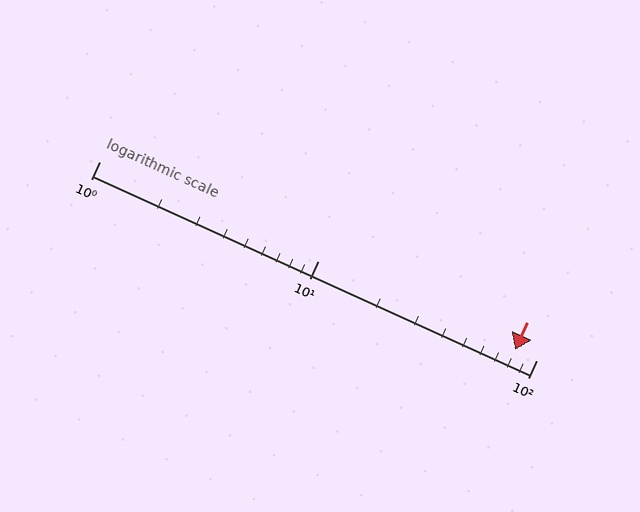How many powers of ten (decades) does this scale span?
The scale spans 2 decades, from 1 to 100.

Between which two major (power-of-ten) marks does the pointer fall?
The pointer is between 10 and 100.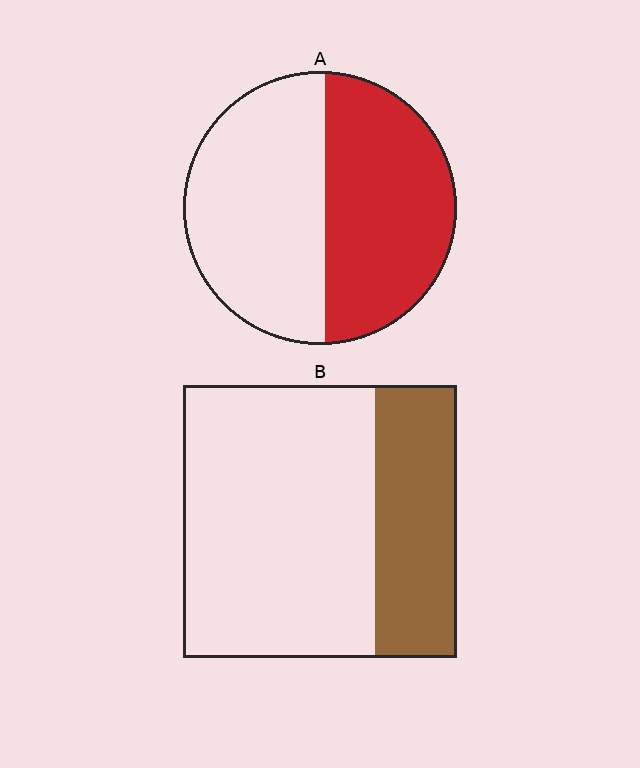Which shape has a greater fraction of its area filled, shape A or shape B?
Shape A.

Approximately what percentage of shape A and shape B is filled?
A is approximately 50% and B is approximately 30%.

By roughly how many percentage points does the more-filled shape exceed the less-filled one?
By roughly 20 percentage points (A over B).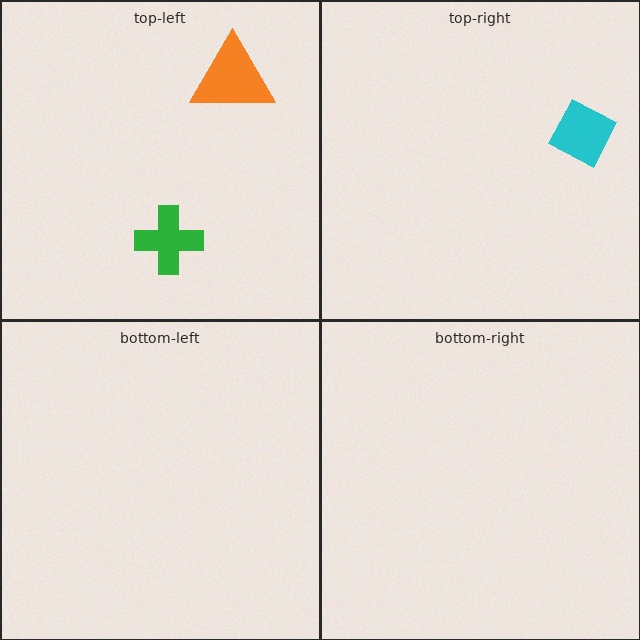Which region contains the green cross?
The top-left region.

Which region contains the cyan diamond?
The top-right region.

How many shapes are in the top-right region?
1.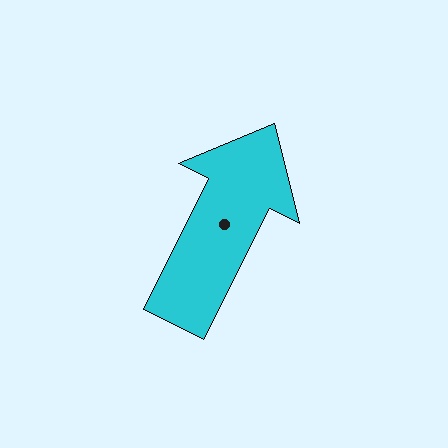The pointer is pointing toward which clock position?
Roughly 1 o'clock.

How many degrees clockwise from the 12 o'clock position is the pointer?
Approximately 27 degrees.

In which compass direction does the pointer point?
Northeast.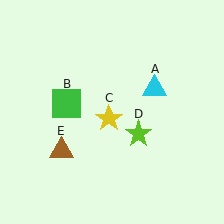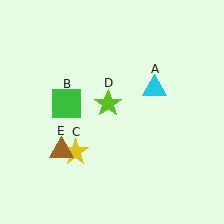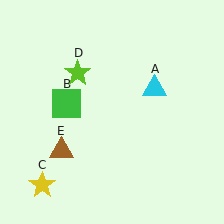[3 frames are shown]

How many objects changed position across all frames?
2 objects changed position: yellow star (object C), lime star (object D).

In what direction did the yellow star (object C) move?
The yellow star (object C) moved down and to the left.